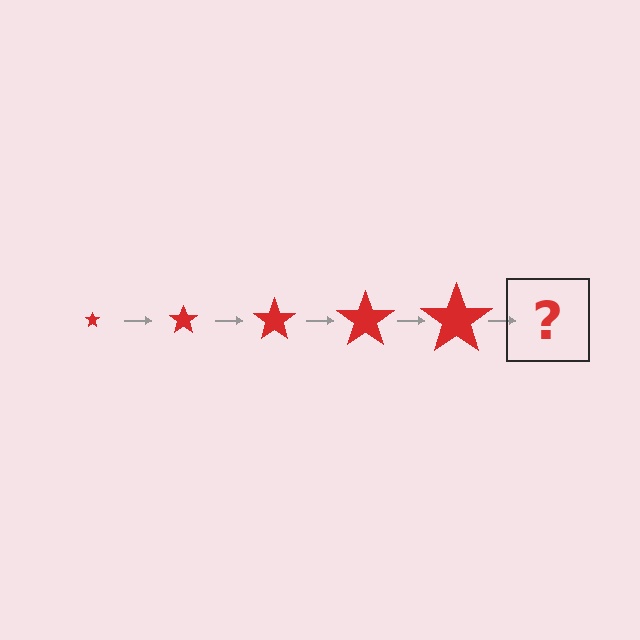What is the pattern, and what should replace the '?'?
The pattern is that the star gets progressively larger each step. The '?' should be a red star, larger than the previous one.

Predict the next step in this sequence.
The next step is a red star, larger than the previous one.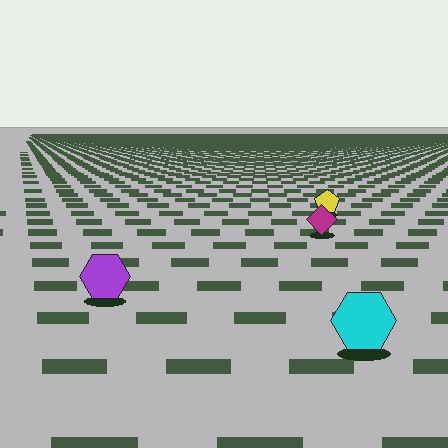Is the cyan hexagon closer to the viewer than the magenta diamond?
Yes. The cyan hexagon is closer — you can tell from the texture gradient: the ground texture is coarser near it.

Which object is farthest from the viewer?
The yellow pentagon is farthest from the viewer. It appears smaller and the ground texture around it is denser.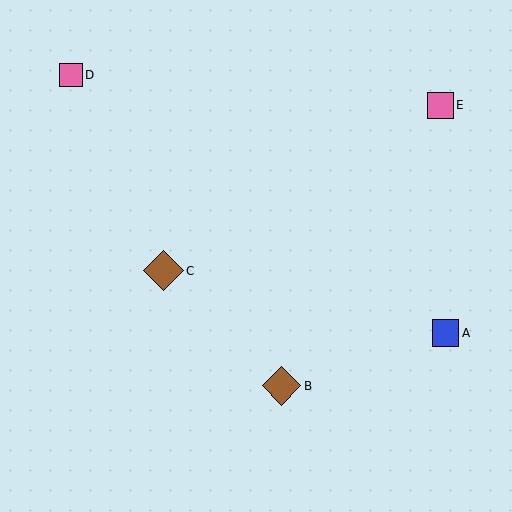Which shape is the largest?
The brown diamond (labeled C) is the largest.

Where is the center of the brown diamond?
The center of the brown diamond is at (282, 386).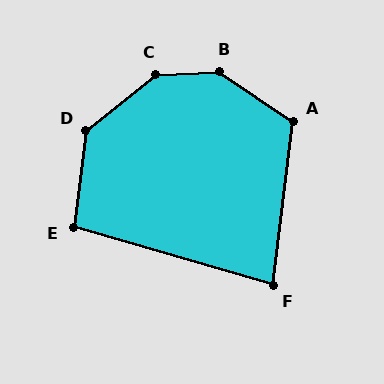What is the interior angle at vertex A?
Approximately 117 degrees (obtuse).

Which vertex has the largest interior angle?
C, at approximately 144 degrees.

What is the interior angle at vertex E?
Approximately 99 degrees (obtuse).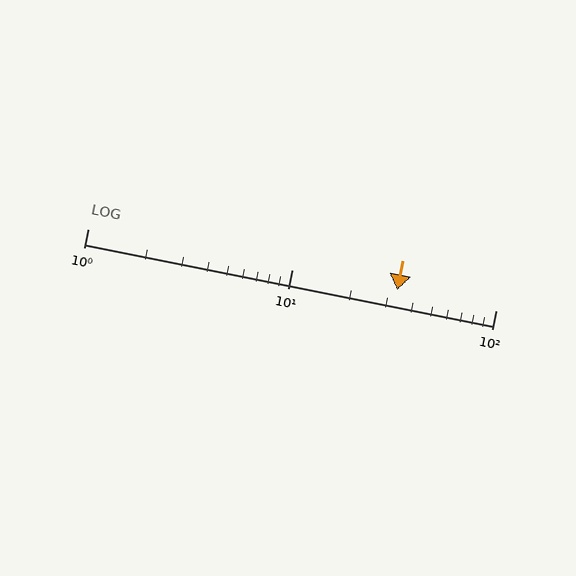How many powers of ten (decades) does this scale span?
The scale spans 2 decades, from 1 to 100.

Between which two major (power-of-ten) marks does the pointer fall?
The pointer is between 10 and 100.